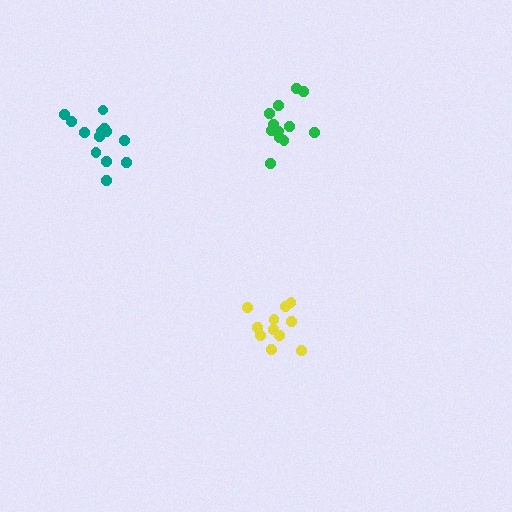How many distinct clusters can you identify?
There are 3 distinct clusters.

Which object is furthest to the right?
The green cluster is rightmost.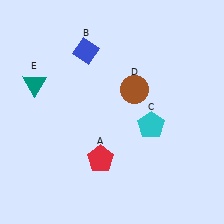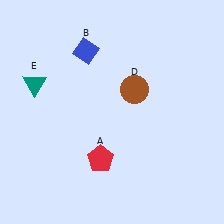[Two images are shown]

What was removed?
The cyan pentagon (C) was removed in Image 2.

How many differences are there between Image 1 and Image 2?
There is 1 difference between the two images.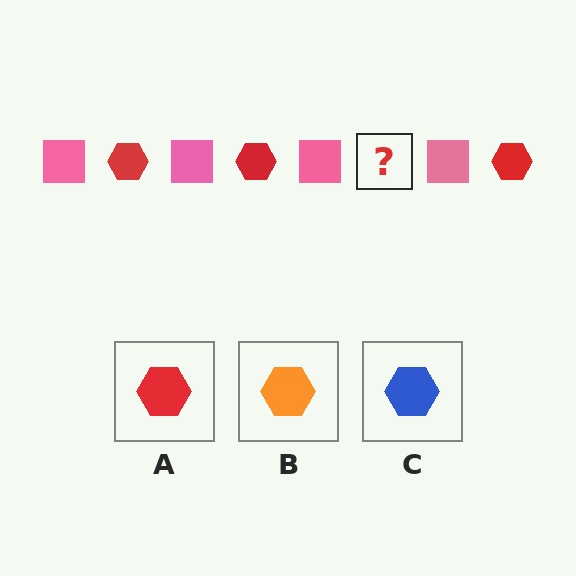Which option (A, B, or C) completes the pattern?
A.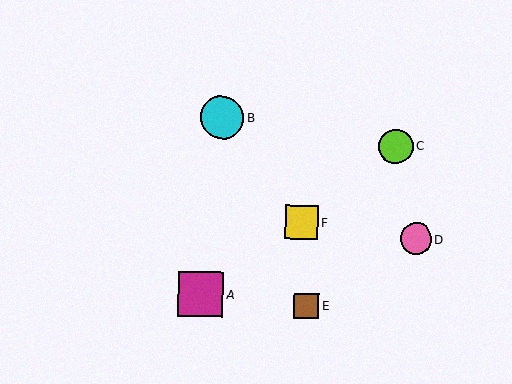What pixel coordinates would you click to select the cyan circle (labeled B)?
Click at (222, 118) to select the cyan circle B.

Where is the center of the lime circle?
The center of the lime circle is at (396, 146).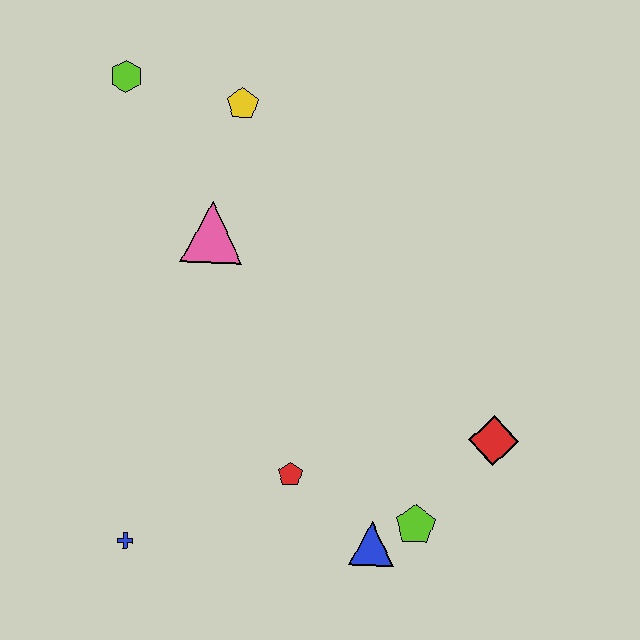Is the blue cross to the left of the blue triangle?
Yes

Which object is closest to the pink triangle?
The yellow pentagon is closest to the pink triangle.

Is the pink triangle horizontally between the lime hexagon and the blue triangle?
Yes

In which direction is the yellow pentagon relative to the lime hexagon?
The yellow pentagon is to the right of the lime hexagon.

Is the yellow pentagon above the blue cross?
Yes